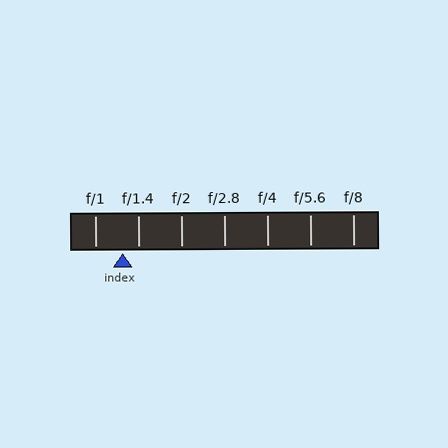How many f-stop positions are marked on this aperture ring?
There are 7 f-stop positions marked.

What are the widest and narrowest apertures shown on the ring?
The widest aperture shown is f/1 and the narrowest is f/8.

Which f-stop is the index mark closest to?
The index mark is closest to f/1.4.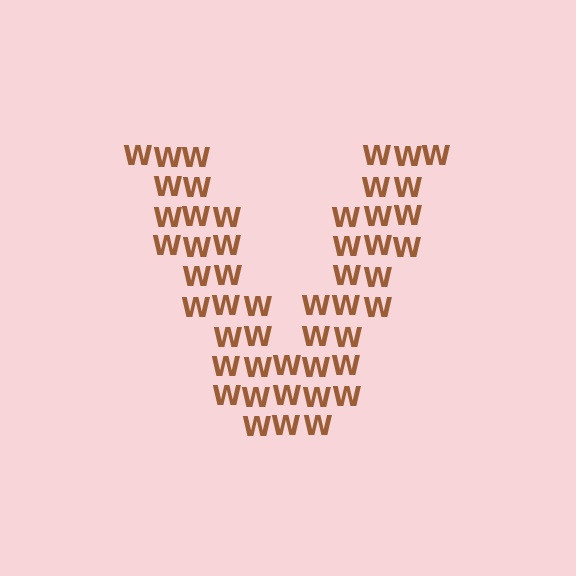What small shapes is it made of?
It is made of small letter W's.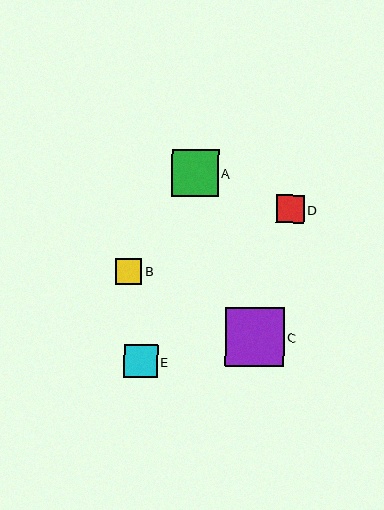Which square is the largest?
Square C is the largest with a size of approximately 59 pixels.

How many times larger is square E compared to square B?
Square E is approximately 1.3 times the size of square B.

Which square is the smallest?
Square B is the smallest with a size of approximately 26 pixels.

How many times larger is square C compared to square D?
Square C is approximately 2.1 times the size of square D.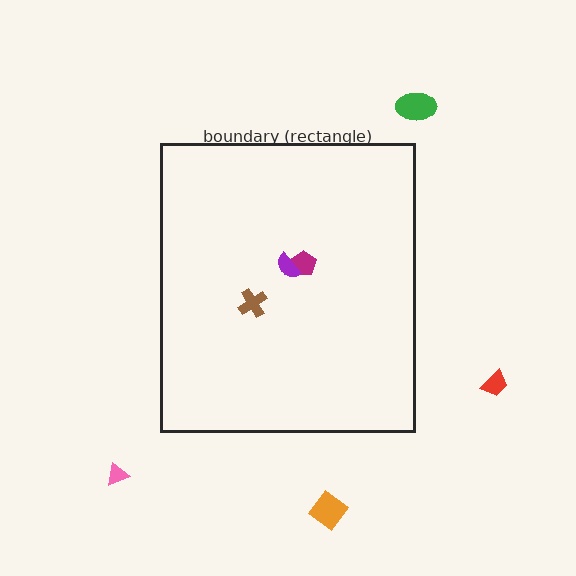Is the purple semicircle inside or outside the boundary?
Inside.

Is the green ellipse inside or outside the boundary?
Outside.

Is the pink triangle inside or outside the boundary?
Outside.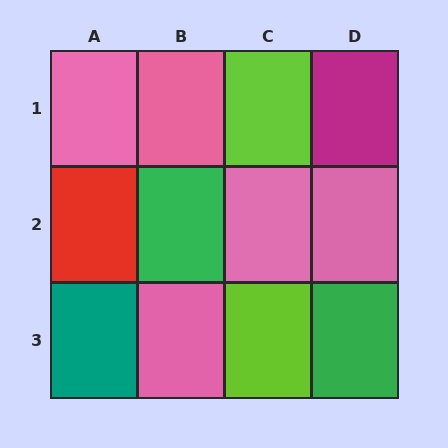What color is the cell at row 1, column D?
Magenta.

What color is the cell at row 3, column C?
Lime.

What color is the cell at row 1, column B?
Pink.